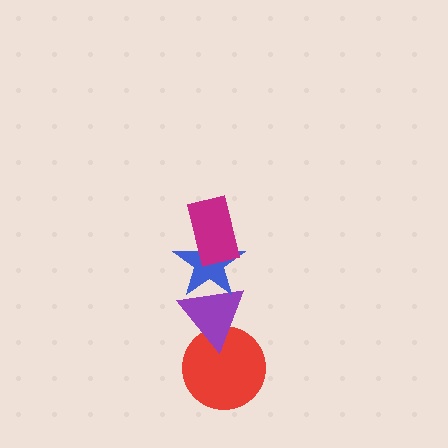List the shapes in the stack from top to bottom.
From top to bottom: the magenta rectangle, the blue star, the purple triangle, the red circle.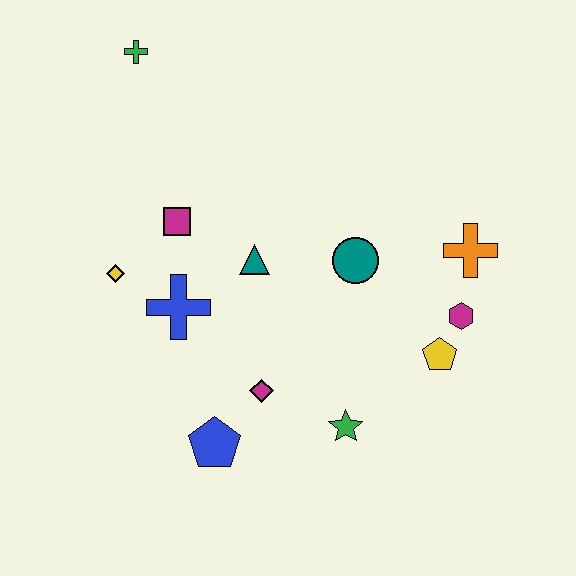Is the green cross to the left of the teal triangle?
Yes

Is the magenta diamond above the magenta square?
No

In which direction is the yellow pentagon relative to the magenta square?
The yellow pentagon is to the right of the magenta square.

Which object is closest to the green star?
The magenta diamond is closest to the green star.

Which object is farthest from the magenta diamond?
The green cross is farthest from the magenta diamond.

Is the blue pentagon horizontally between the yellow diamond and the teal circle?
Yes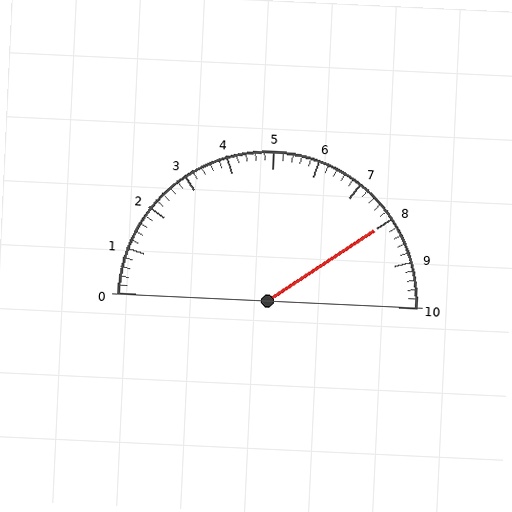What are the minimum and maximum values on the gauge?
The gauge ranges from 0 to 10.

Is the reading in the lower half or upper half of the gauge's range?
The reading is in the upper half of the range (0 to 10).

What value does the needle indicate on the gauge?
The needle indicates approximately 8.0.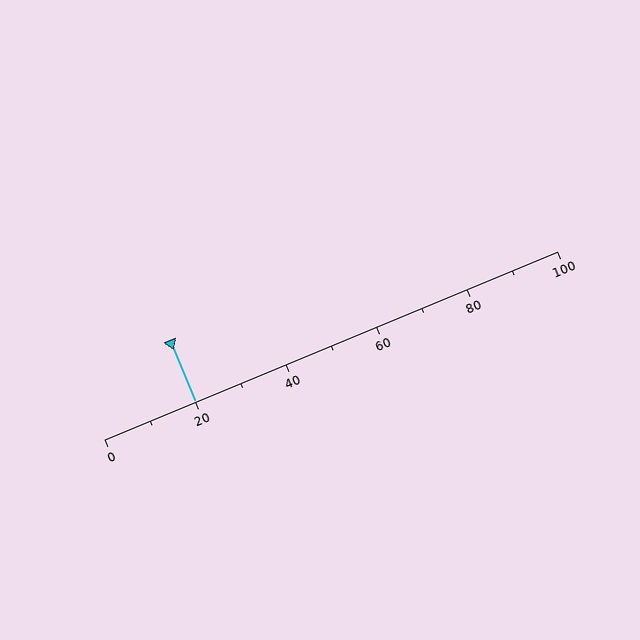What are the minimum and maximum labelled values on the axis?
The axis runs from 0 to 100.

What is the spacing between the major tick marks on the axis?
The major ticks are spaced 20 apart.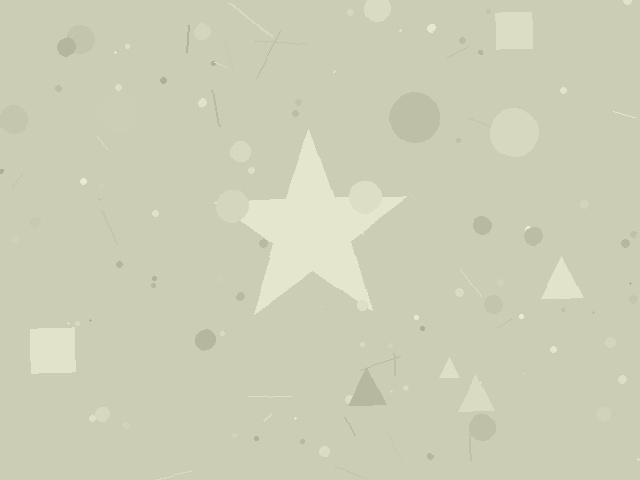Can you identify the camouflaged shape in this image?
The camouflaged shape is a star.